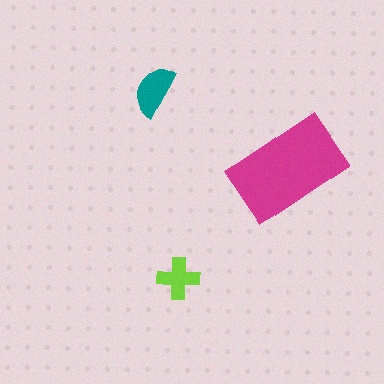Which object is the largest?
The magenta rectangle.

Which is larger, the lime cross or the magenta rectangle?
The magenta rectangle.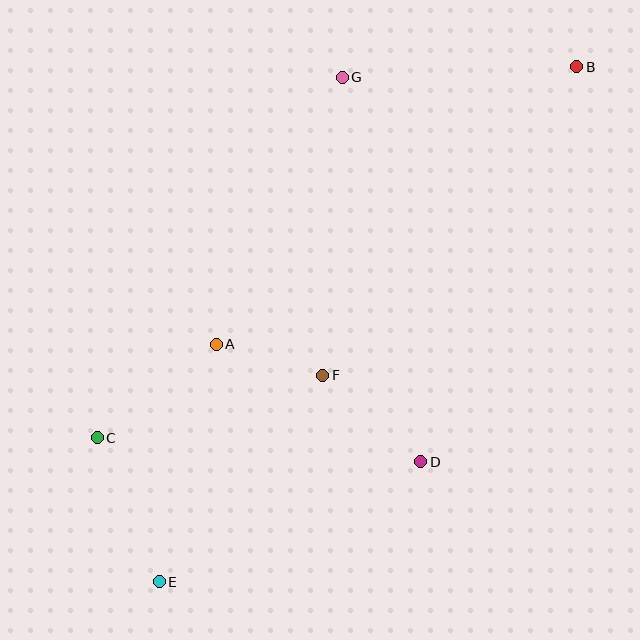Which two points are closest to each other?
Points A and F are closest to each other.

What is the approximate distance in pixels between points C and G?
The distance between C and G is approximately 436 pixels.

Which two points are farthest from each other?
Points B and E are farthest from each other.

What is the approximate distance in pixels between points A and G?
The distance between A and G is approximately 296 pixels.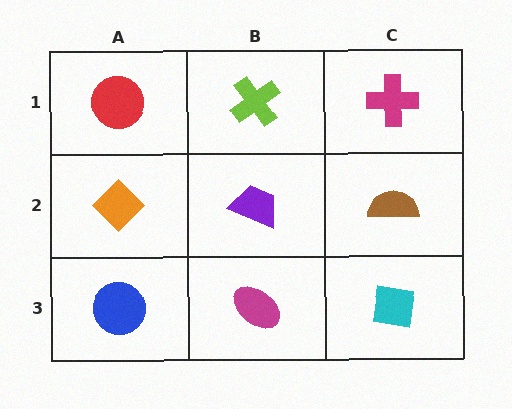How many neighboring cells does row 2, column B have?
4.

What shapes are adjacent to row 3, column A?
An orange diamond (row 2, column A), a magenta ellipse (row 3, column B).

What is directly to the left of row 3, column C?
A magenta ellipse.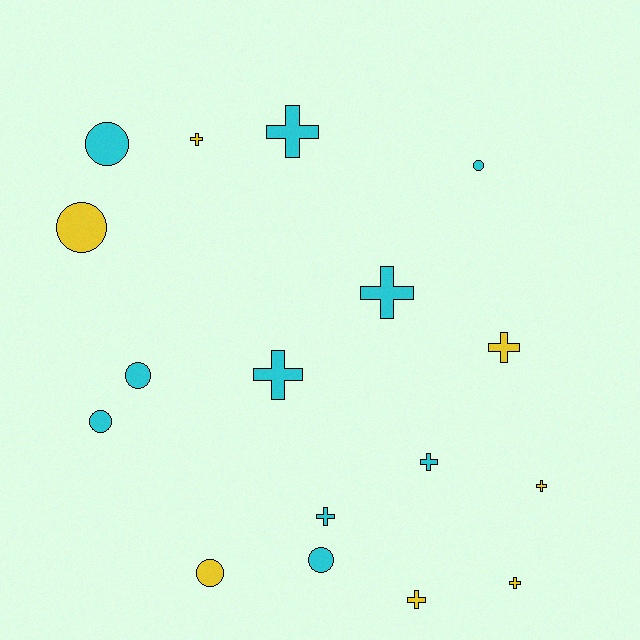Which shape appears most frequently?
Cross, with 10 objects.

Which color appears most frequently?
Cyan, with 10 objects.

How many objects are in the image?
There are 17 objects.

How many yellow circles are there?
There are 2 yellow circles.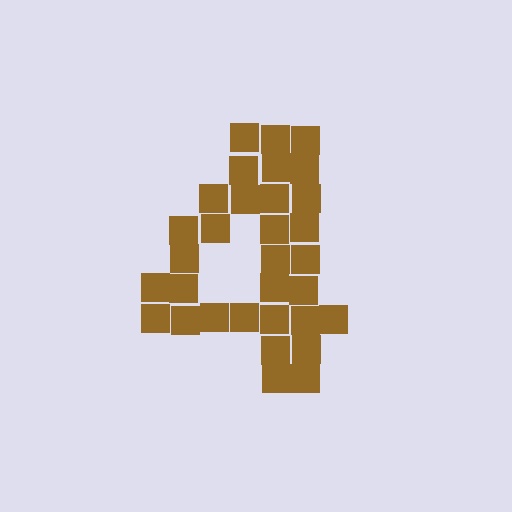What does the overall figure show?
The overall figure shows the digit 4.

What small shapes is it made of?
It is made of small squares.